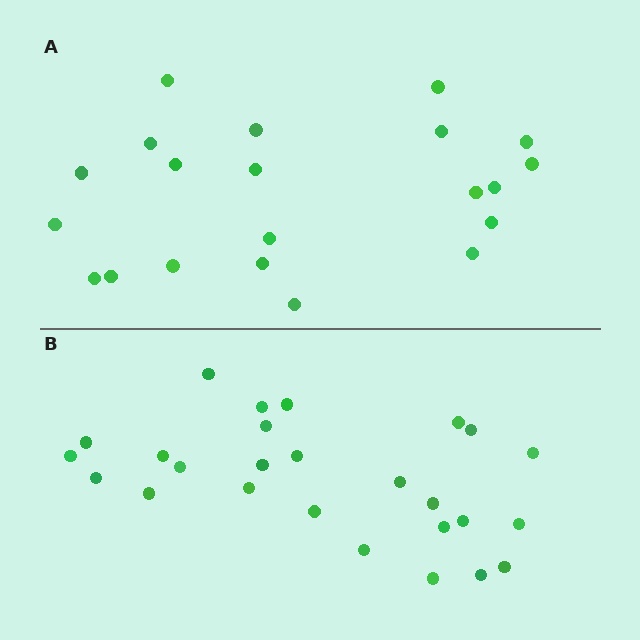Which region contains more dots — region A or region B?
Region B (the bottom region) has more dots.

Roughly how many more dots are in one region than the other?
Region B has about 5 more dots than region A.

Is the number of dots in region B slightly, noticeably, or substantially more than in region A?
Region B has only slightly more — the two regions are fairly close. The ratio is roughly 1.2 to 1.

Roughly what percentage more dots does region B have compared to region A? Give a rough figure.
About 25% more.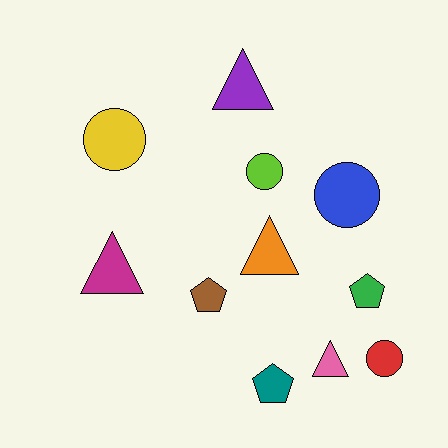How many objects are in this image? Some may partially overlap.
There are 11 objects.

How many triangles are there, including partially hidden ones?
There are 4 triangles.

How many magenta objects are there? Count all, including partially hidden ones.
There is 1 magenta object.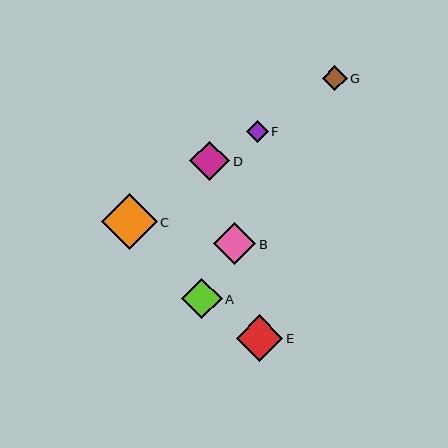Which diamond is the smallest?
Diamond F is the smallest with a size of approximately 22 pixels.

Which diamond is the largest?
Diamond C is the largest with a size of approximately 56 pixels.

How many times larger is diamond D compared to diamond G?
Diamond D is approximately 1.6 times the size of diamond G.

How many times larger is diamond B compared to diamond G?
Diamond B is approximately 1.7 times the size of diamond G.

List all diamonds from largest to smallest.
From largest to smallest: C, E, B, A, D, G, F.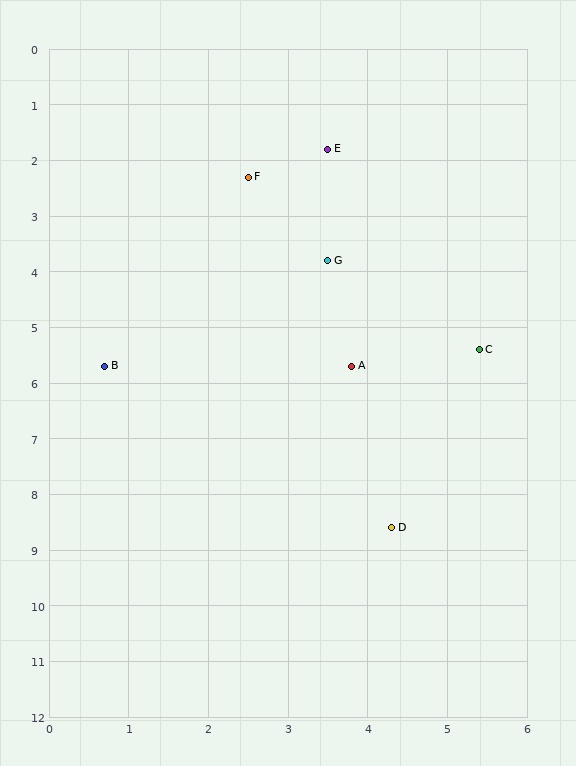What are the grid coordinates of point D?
Point D is at approximately (4.3, 8.6).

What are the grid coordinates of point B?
Point B is at approximately (0.7, 5.7).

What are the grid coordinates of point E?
Point E is at approximately (3.5, 1.8).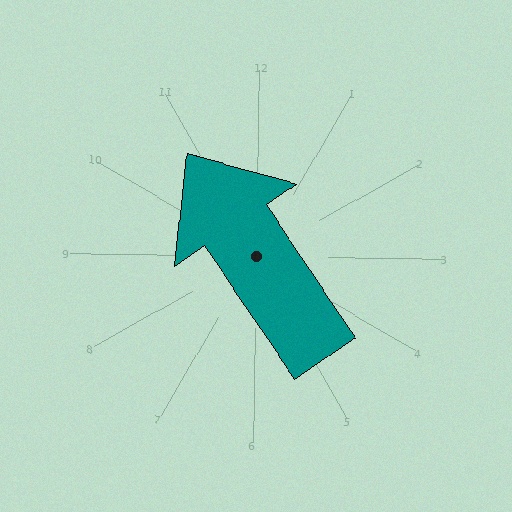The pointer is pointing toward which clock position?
Roughly 11 o'clock.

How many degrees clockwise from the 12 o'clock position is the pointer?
Approximately 325 degrees.